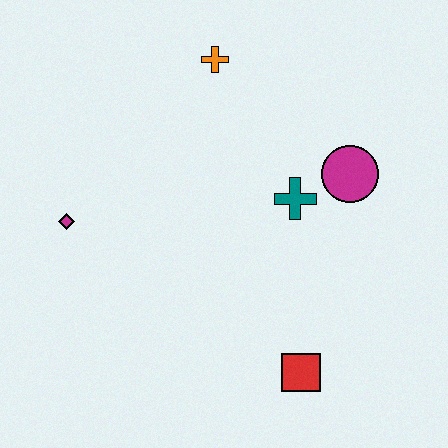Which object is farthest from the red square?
The orange cross is farthest from the red square.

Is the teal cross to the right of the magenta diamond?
Yes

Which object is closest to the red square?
The teal cross is closest to the red square.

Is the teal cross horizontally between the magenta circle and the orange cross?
Yes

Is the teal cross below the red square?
No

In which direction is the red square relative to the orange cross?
The red square is below the orange cross.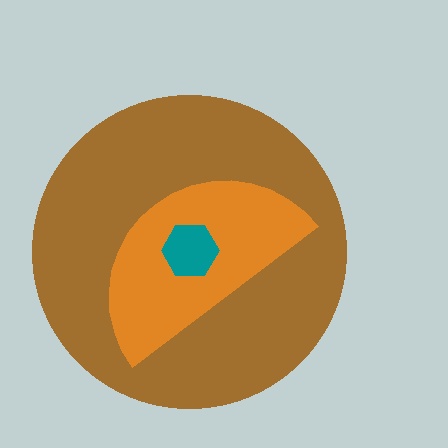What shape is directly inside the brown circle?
The orange semicircle.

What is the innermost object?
The teal hexagon.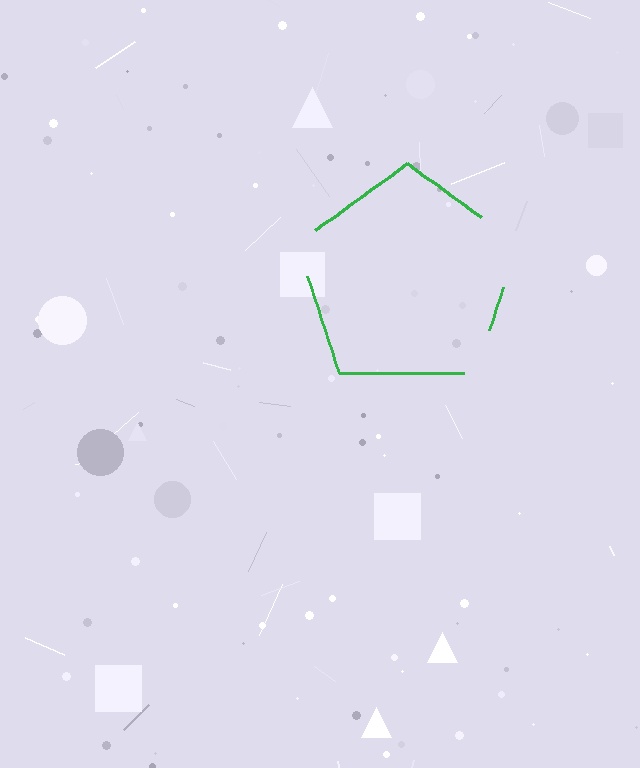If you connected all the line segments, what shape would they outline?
They would outline a pentagon.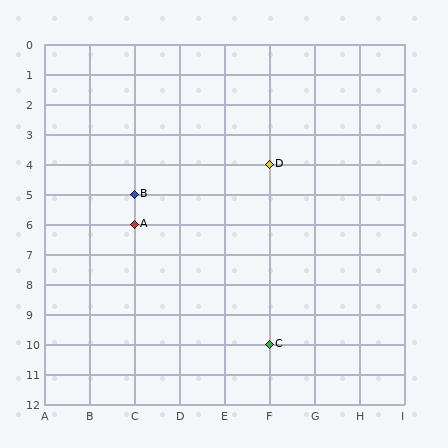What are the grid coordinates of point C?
Point C is at grid coordinates (F, 10).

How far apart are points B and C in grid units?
Points B and C are 3 columns and 5 rows apart (about 5.8 grid units diagonally).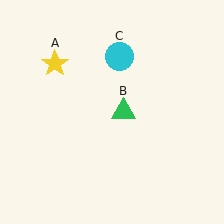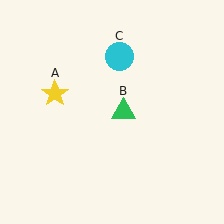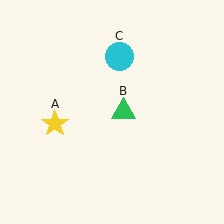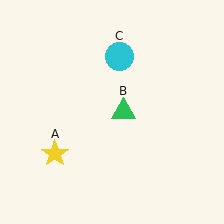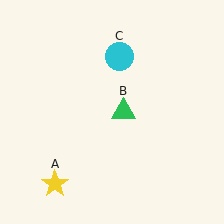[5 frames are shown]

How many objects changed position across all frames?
1 object changed position: yellow star (object A).